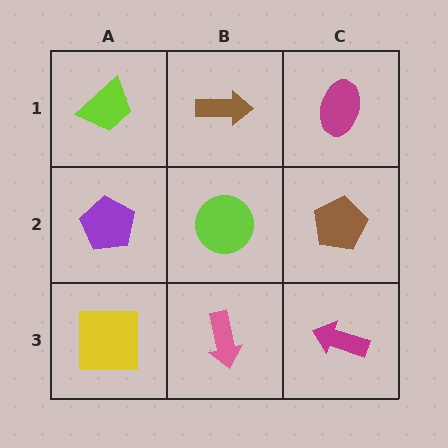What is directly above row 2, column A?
A lime trapezoid.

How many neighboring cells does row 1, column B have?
3.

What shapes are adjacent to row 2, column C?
A magenta ellipse (row 1, column C), a magenta arrow (row 3, column C), a lime circle (row 2, column B).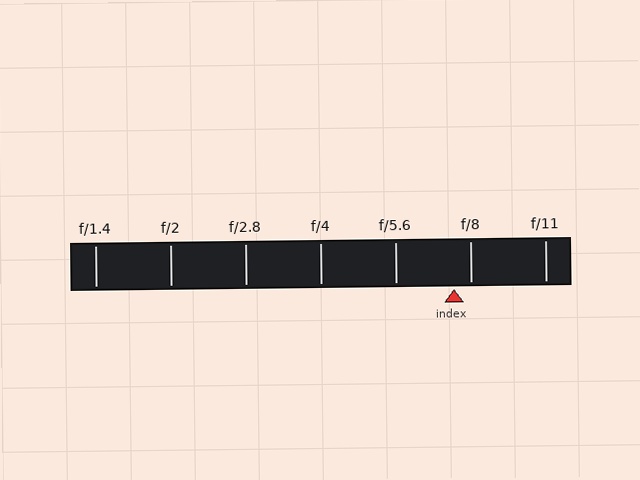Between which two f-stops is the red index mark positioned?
The index mark is between f/5.6 and f/8.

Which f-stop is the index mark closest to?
The index mark is closest to f/8.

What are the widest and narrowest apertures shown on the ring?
The widest aperture shown is f/1.4 and the narrowest is f/11.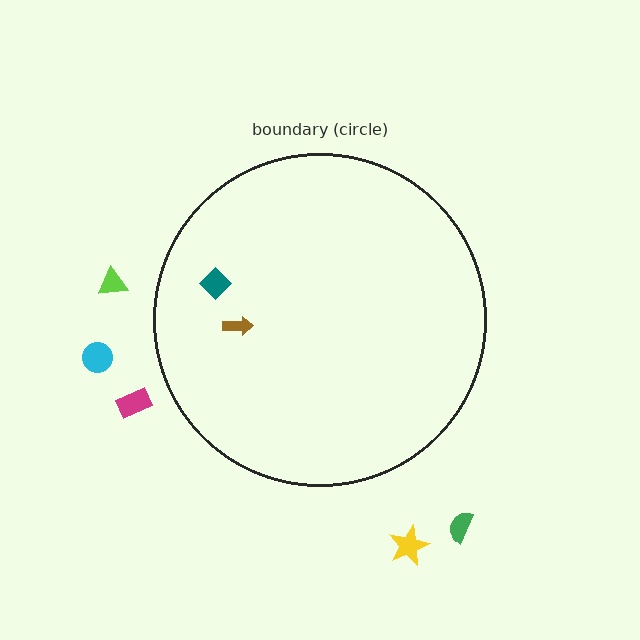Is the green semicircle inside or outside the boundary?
Outside.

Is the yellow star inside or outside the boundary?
Outside.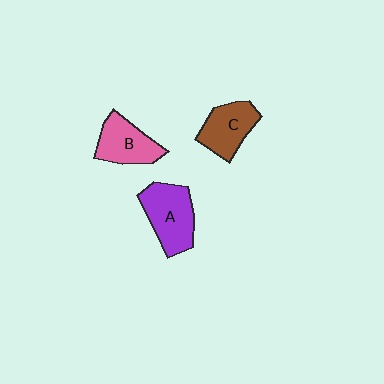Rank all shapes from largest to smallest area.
From largest to smallest: A (purple), C (brown), B (pink).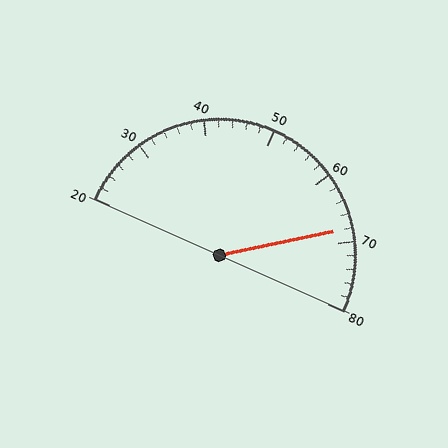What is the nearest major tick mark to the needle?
The nearest major tick mark is 70.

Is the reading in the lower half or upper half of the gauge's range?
The reading is in the upper half of the range (20 to 80).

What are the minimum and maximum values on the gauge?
The gauge ranges from 20 to 80.